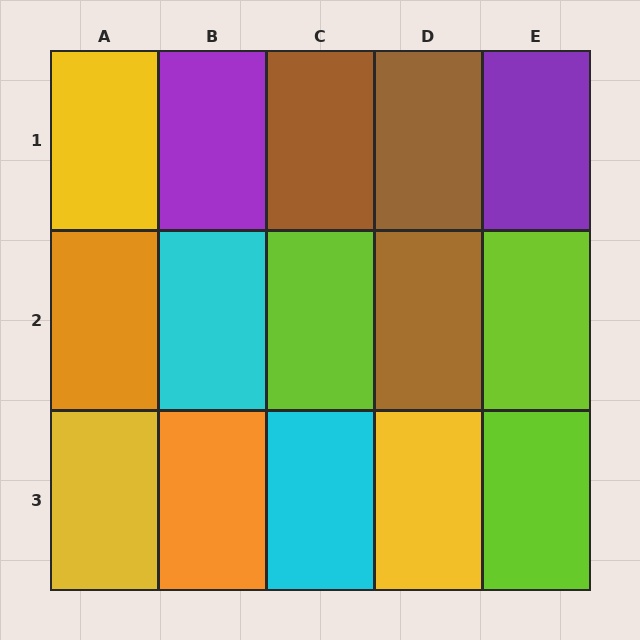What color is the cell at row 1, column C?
Brown.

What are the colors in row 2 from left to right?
Orange, cyan, lime, brown, lime.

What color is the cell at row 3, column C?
Cyan.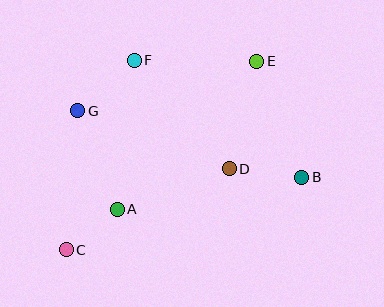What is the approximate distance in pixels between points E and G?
The distance between E and G is approximately 186 pixels.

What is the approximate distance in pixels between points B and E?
The distance between B and E is approximately 125 pixels.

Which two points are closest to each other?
Points A and C are closest to each other.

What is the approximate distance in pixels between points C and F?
The distance between C and F is approximately 201 pixels.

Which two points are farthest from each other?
Points C and E are farthest from each other.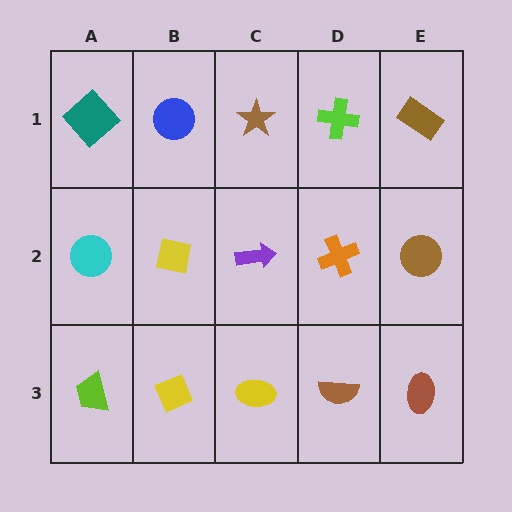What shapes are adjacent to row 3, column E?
A brown circle (row 2, column E), a brown semicircle (row 3, column D).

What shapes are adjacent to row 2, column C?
A brown star (row 1, column C), a yellow ellipse (row 3, column C), a yellow square (row 2, column B), an orange cross (row 2, column D).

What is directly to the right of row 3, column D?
A brown ellipse.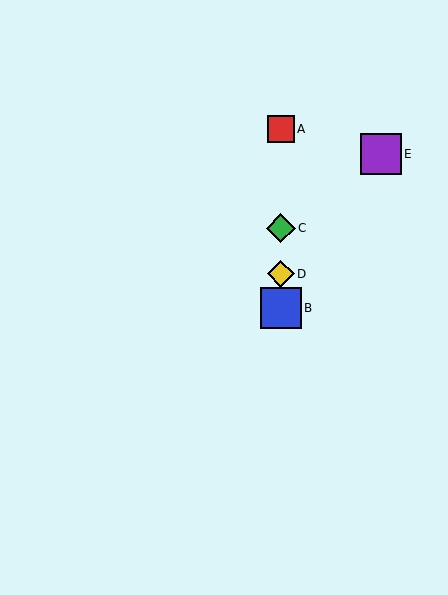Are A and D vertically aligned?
Yes, both are at x≈281.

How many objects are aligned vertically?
4 objects (A, B, C, D) are aligned vertically.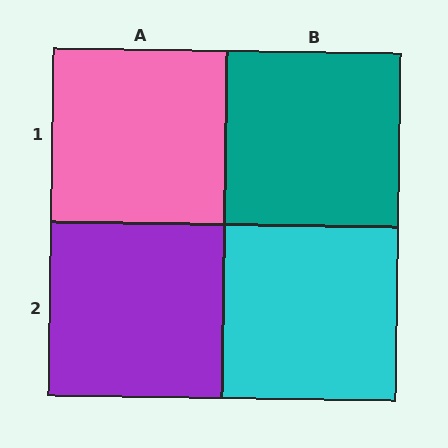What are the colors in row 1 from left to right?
Pink, teal.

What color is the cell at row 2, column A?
Purple.